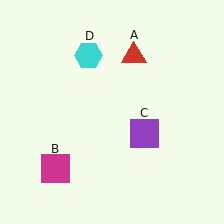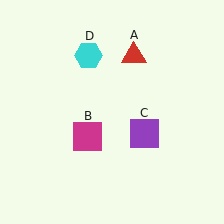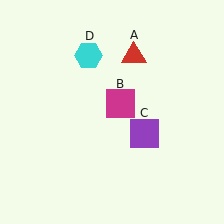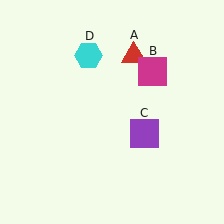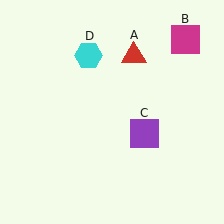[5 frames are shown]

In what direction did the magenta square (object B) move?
The magenta square (object B) moved up and to the right.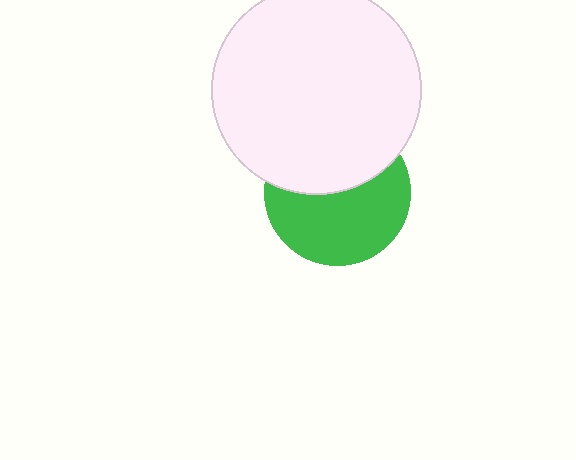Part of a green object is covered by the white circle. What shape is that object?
It is a circle.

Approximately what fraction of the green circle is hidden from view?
Roughly 43% of the green circle is hidden behind the white circle.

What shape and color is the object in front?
The object in front is a white circle.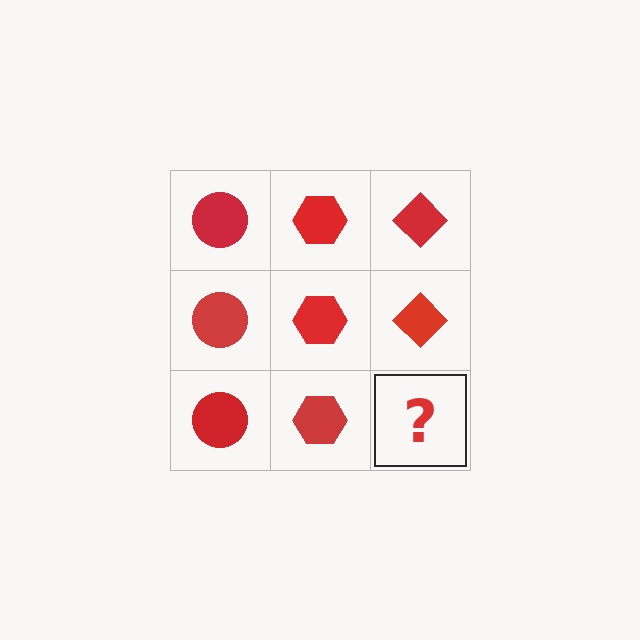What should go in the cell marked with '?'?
The missing cell should contain a red diamond.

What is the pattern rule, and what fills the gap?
The rule is that each column has a consistent shape. The gap should be filled with a red diamond.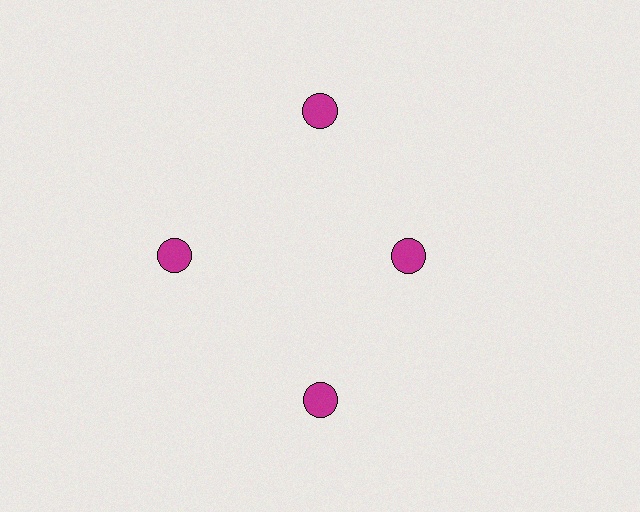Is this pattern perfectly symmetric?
No. The 4 magenta circles are arranged in a ring, but one element near the 3 o'clock position is pulled inward toward the center, breaking the 4-fold rotational symmetry.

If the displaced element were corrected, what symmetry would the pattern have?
It would have 4-fold rotational symmetry — the pattern would map onto itself every 90 degrees.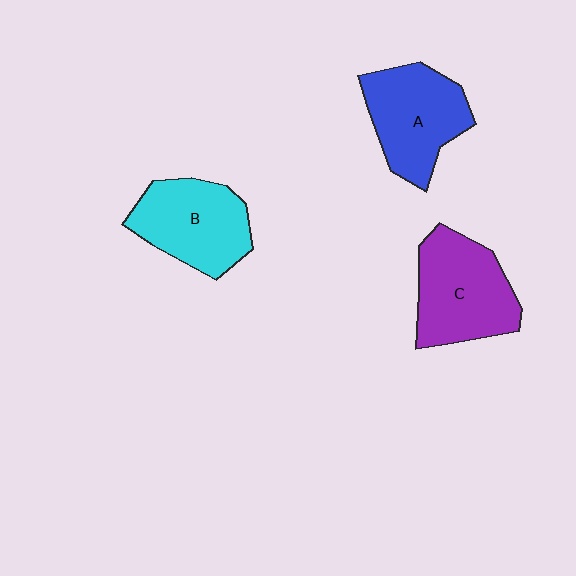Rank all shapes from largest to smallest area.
From largest to smallest: C (purple), A (blue), B (cyan).